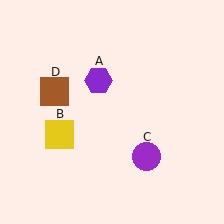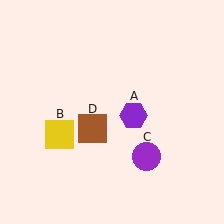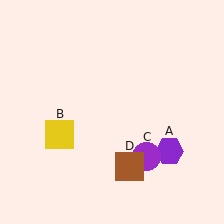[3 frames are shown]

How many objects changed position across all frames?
2 objects changed position: purple hexagon (object A), brown square (object D).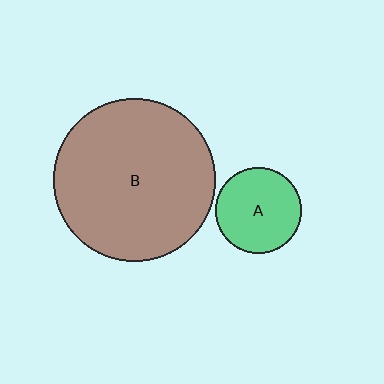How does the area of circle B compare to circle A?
Approximately 3.6 times.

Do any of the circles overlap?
No, none of the circles overlap.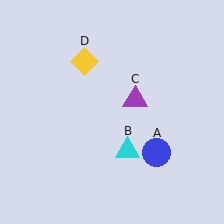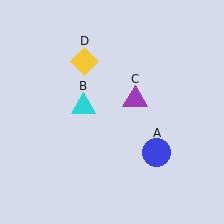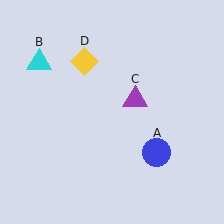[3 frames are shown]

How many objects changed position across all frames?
1 object changed position: cyan triangle (object B).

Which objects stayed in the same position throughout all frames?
Blue circle (object A) and purple triangle (object C) and yellow diamond (object D) remained stationary.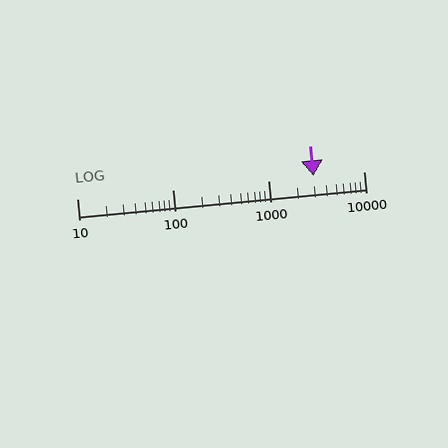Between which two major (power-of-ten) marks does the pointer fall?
The pointer is between 1000 and 10000.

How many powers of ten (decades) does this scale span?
The scale spans 3 decades, from 10 to 10000.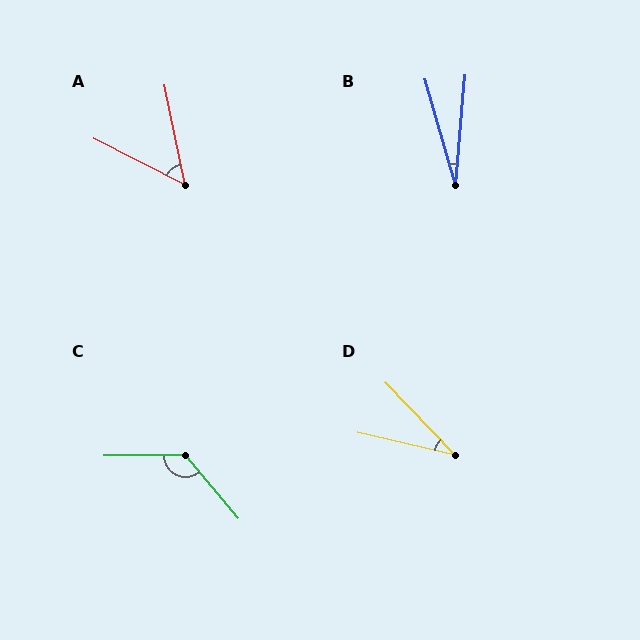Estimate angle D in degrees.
Approximately 34 degrees.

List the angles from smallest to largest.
B (21°), D (34°), A (51°), C (129°).